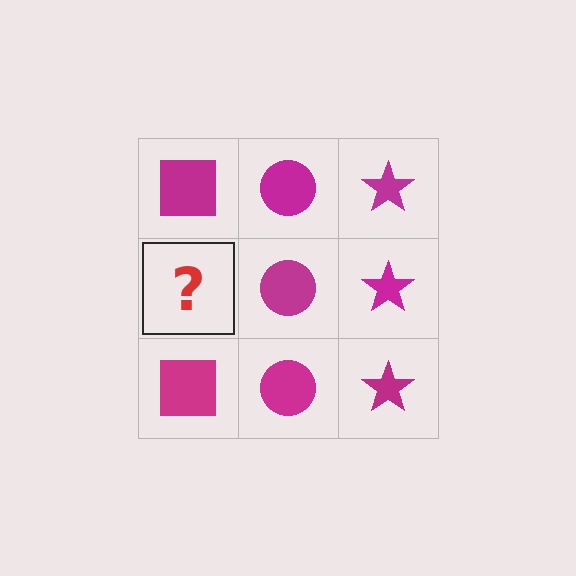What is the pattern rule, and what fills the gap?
The rule is that each column has a consistent shape. The gap should be filled with a magenta square.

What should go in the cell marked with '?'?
The missing cell should contain a magenta square.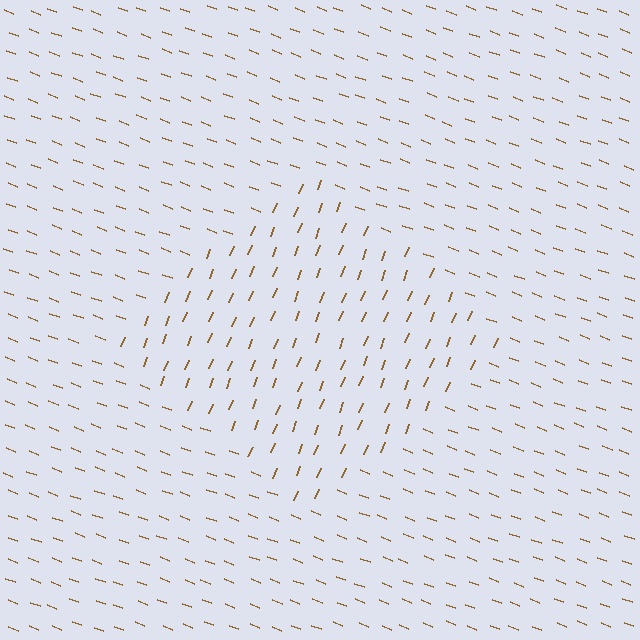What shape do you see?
I see a diamond.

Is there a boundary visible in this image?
Yes, there is a texture boundary formed by a change in line orientation.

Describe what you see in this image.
The image is filled with small brown line segments. A diamond region in the image has lines oriented differently from the surrounding lines, creating a visible texture boundary.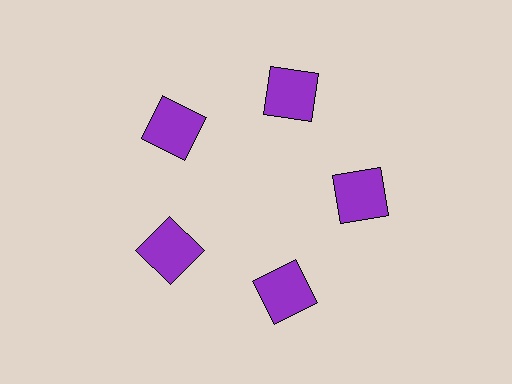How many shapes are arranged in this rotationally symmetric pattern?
There are 5 shapes, arranged in 5 groups of 1.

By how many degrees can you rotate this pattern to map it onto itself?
The pattern maps onto itself every 72 degrees of rotation.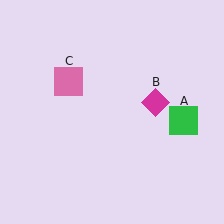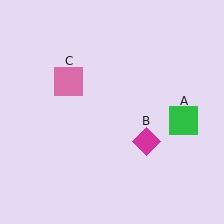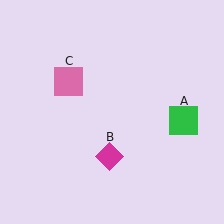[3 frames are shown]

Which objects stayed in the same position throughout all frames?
Green square (object A) and pink square (object C) remained stationary.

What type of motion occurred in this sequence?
The magenta diamond (object B) rotated clockwise around the center of the scene.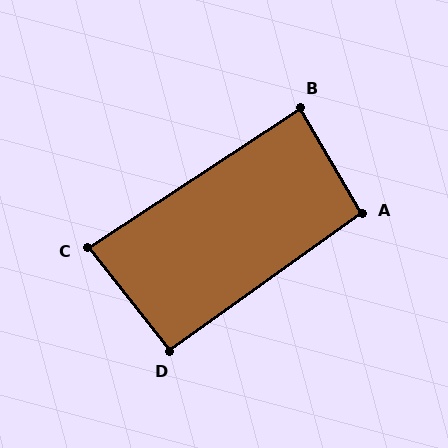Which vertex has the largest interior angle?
A, at approximately 95 degrees.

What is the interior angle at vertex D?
Approximately 93 degrees (approximately right).